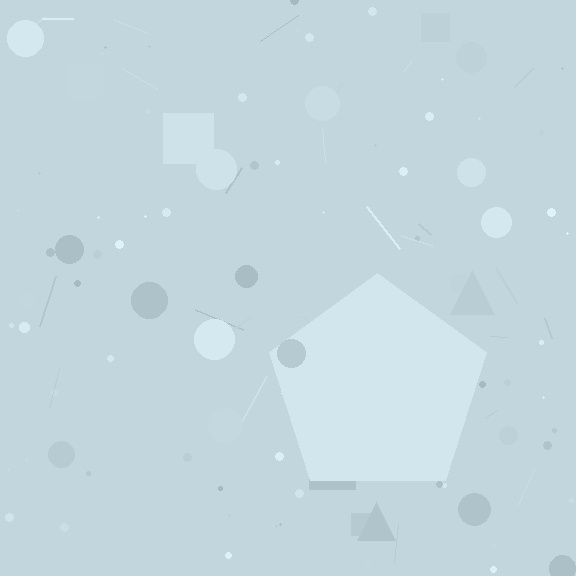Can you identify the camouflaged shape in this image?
The camouflaged shape is a pentagon.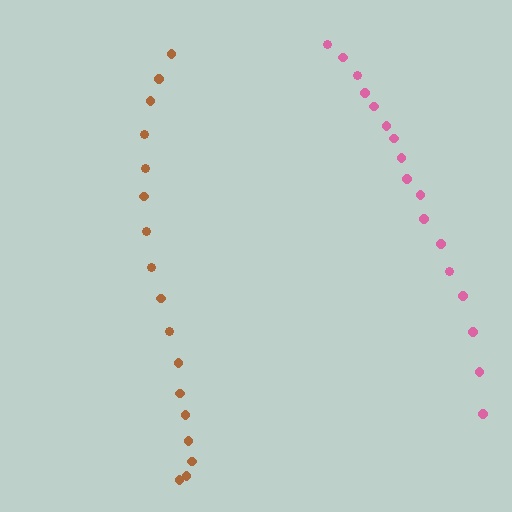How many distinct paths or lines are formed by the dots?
There are 2 distinct paths.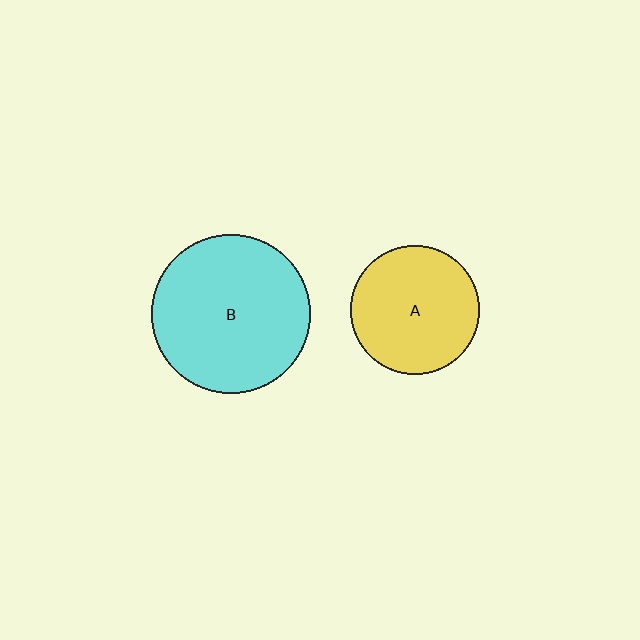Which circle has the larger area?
Circle B (cyan).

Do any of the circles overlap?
No, none of the circles overlap.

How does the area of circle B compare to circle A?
Approximately 1.5 times.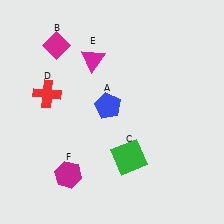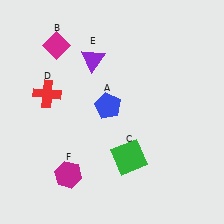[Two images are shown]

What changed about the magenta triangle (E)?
In Image 1, E is magenta. In Image 2, it changed to purple.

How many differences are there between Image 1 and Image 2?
There is 1 difference between the two images.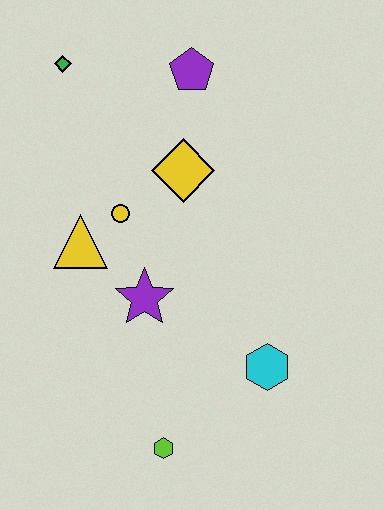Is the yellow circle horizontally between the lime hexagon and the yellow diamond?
No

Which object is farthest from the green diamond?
The lime hexagon is farthest from the green diamond.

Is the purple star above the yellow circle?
No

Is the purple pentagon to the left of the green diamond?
No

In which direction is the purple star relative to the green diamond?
The purple star is below the green diamond.